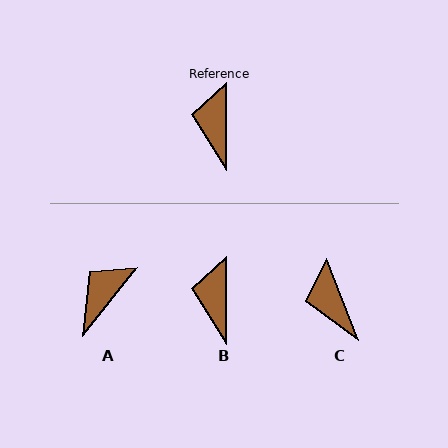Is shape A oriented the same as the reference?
No, it is off by about 39 degrees.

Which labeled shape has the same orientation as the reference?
B.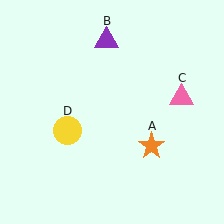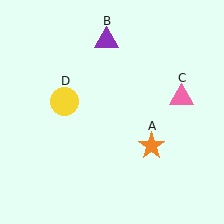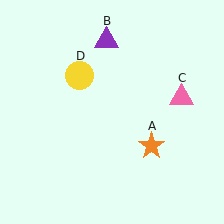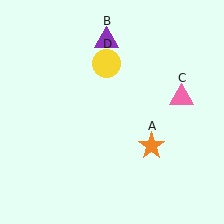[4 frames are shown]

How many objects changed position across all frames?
1 object changed position: yellow circle (object D).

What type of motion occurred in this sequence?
The yellow circle (object D) rotated clockwise around the center of the scene.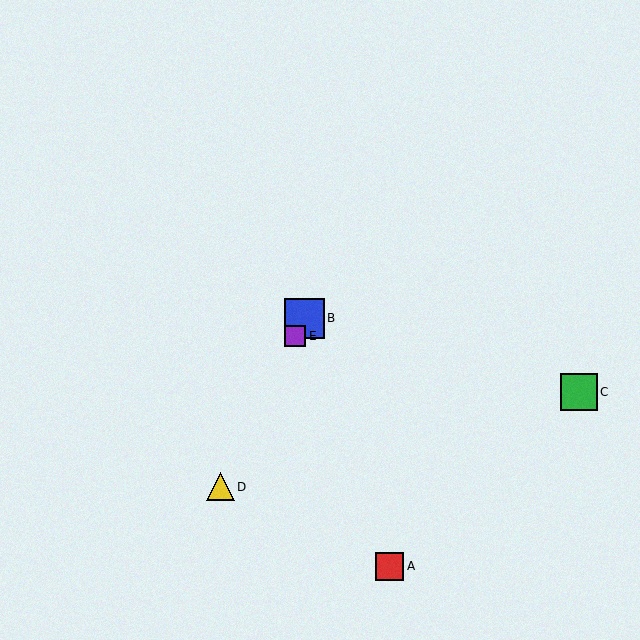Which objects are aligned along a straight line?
Objects B, D, E are aligned along a straight line.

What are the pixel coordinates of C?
Object C is at (579, 392).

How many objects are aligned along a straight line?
3 objects (B, D, E) are aligned along a straight line.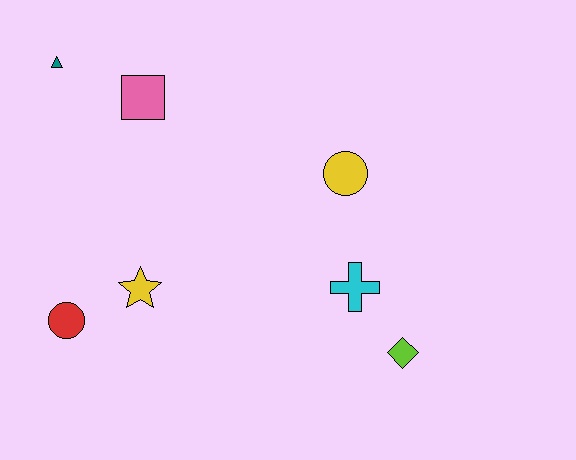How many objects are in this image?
There are 7 objects.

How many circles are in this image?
There are 2 circles.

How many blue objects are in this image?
There are no blue objects.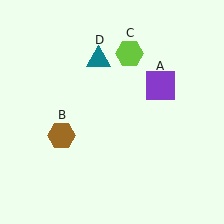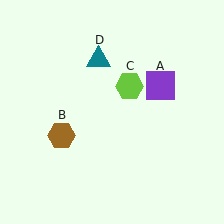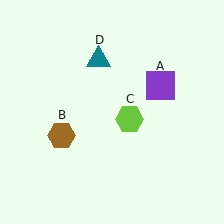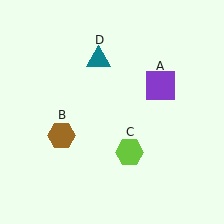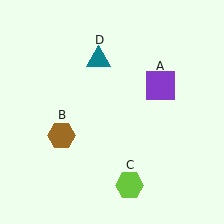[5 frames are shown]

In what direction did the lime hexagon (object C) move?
The lime hexagon (object C) moved down.